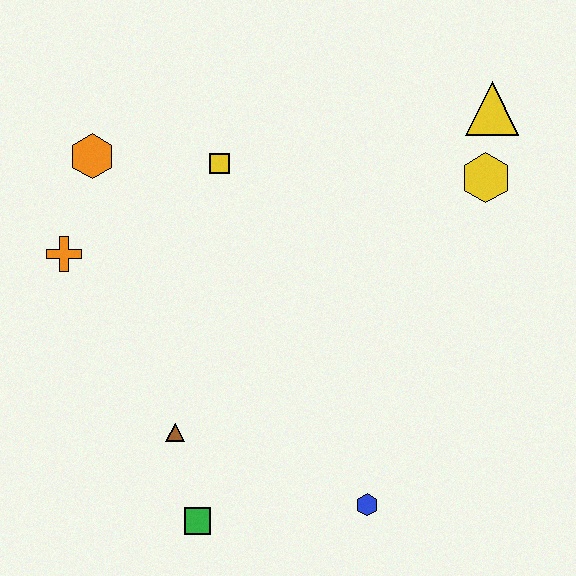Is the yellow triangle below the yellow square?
No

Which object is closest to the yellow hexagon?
The yellow triangle is closest to the yellow hexagon.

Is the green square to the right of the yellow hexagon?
No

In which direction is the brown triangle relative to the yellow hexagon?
The brown triangle is to the left of the yellow hexagon.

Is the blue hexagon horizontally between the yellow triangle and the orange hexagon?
Yes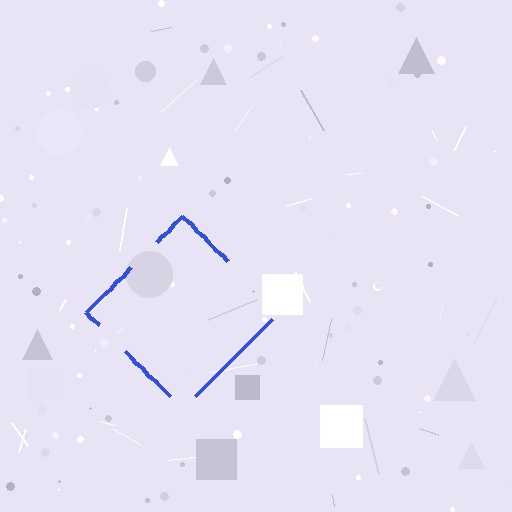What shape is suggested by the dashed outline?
The dashed outline suggests a diamond.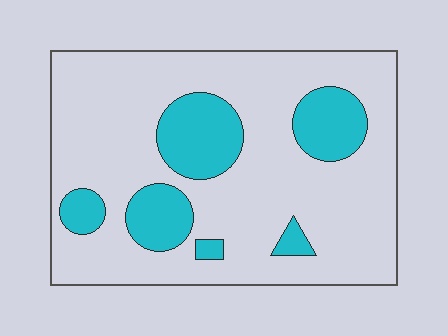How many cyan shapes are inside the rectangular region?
6.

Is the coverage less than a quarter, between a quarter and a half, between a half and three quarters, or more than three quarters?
Less than a quarter.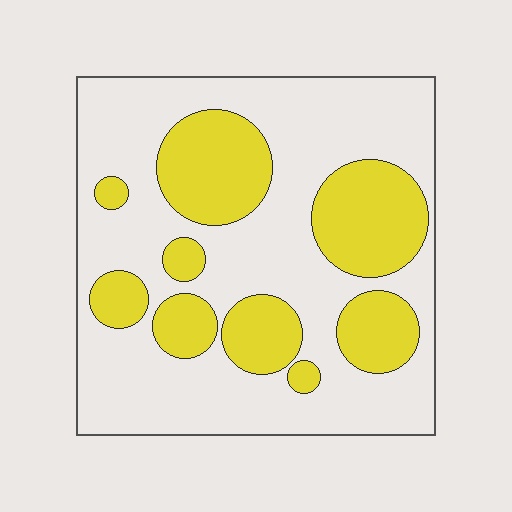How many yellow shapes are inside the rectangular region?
9.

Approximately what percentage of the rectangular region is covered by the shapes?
Approximately 30%.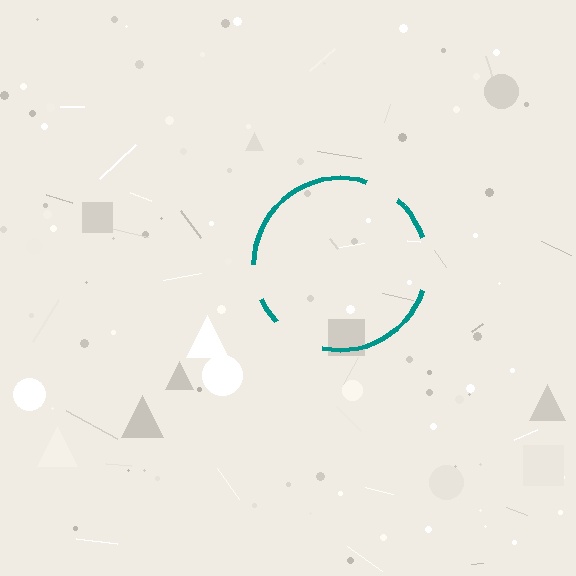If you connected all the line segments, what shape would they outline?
They would outline a circle.